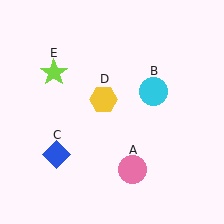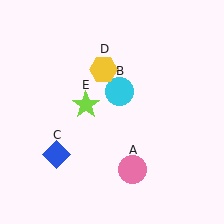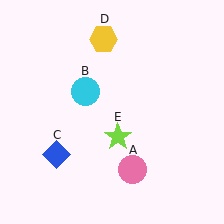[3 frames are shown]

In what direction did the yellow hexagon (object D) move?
The yellow hexagon (object D) moved up.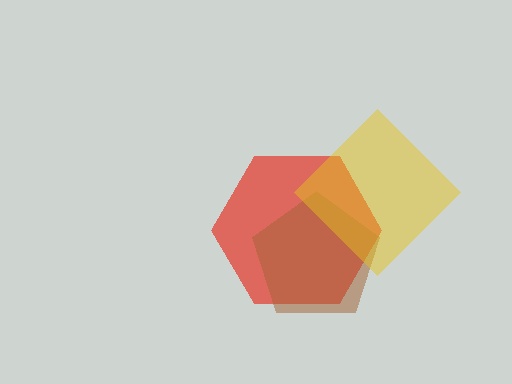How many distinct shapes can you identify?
There are 3 distinct shapes: a red hexagon, a brown pentagon, a yellow diamond.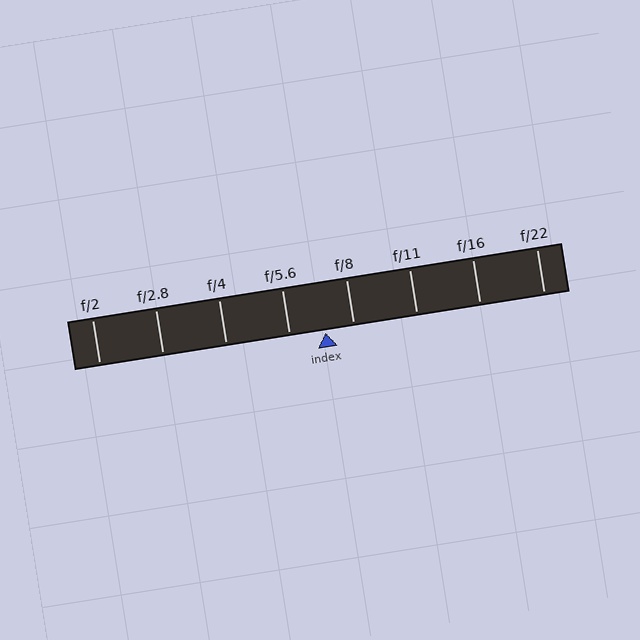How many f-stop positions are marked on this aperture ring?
There are 8 f-stop positions marked.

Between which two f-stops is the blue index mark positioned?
The index mark is between f/5.6 and f/8.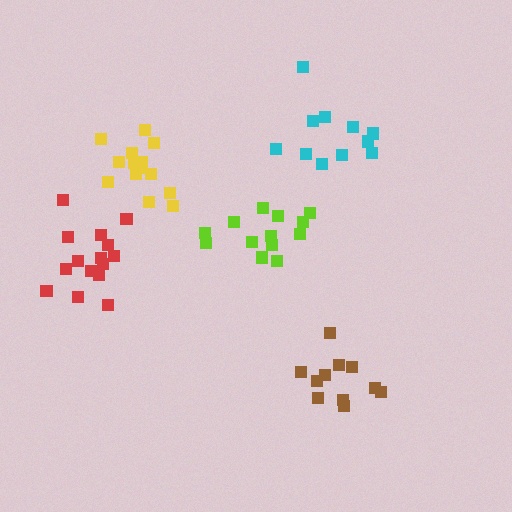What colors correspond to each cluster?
The clusters are colored: brown, lime, red, yellow, cyan.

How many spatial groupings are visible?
There are 5 spatial groupings.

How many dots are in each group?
Group 1: 11 dots, Group 2: 13 dots, Group 3: 15 dots, Group 4: 14 dots, Group 5: 11 dots (64 total).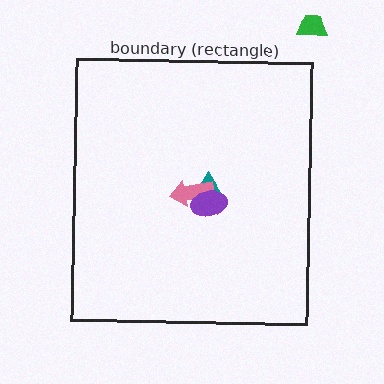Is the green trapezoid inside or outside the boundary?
Outside.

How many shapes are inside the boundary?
3 inside, 1 outside.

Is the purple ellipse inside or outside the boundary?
Inside.